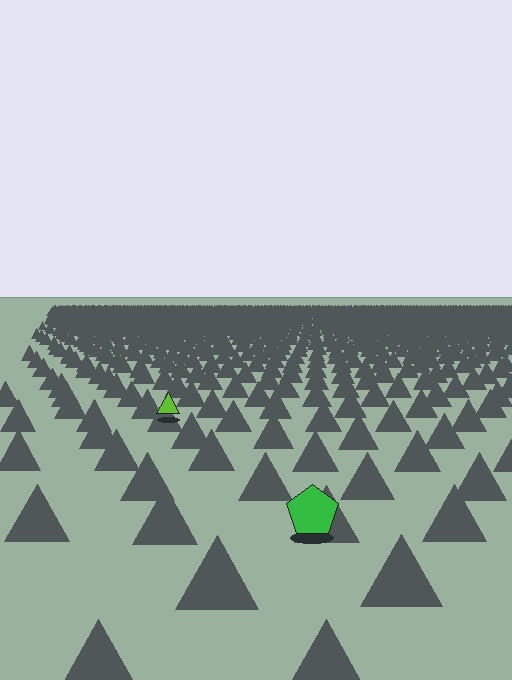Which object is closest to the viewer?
The green pentagon is closest. The texture marks near it are larger and more spread out.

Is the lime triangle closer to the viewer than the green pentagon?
No. The green pentagon is closer — you can tell from the texture gradient: the ground texture is coarser near it.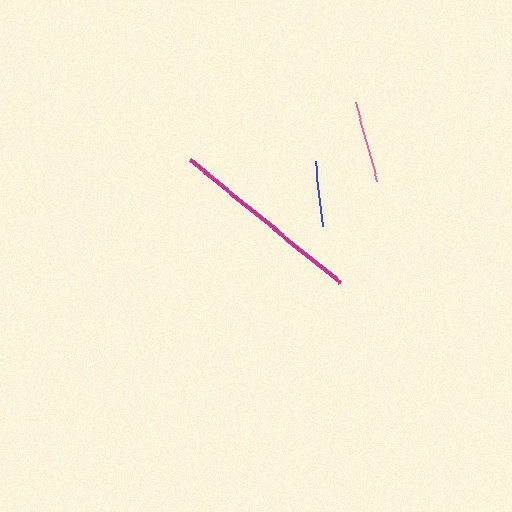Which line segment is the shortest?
The blue line is the shortest at approximately 66 pixels.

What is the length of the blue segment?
The blue segment is approximately 66 pixels long.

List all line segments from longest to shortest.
From longest to shortest: magenta, pink, blue.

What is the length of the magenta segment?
The magenta segment is approximately 194 pixels long.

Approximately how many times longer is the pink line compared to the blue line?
The pink line is approximately 1.3 times the length of the blue line.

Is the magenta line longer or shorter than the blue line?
The magenta line is longer than the blue line.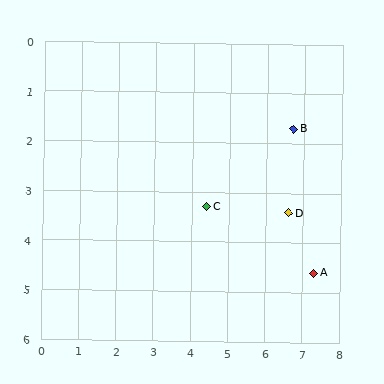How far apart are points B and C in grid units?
Points B and C are about 2.8 grid units apart.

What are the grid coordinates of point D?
Point D is at approximately (6.6, 3.4).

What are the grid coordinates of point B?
Point B is at approximately (6.7, 1.7).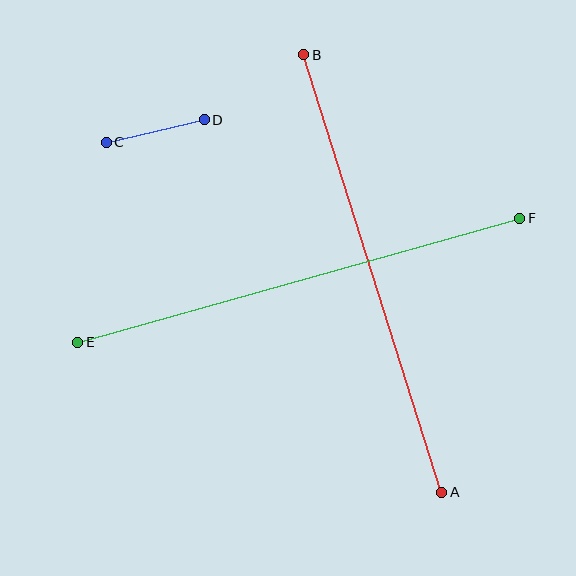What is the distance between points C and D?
The distance is approximately 101 pixels.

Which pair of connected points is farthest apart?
Points E and F are farthest apart.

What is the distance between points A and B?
The distance is approximately 459 pixels.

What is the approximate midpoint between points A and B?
The midpoint is at approximately (373, 273) pixels.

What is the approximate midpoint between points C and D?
The midpoint is at approximately (155, 131) pixels.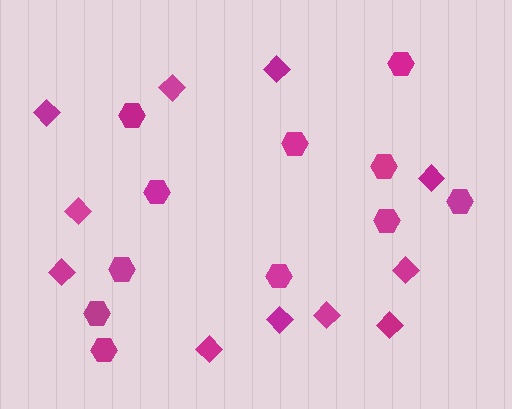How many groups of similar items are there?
There are 2 groups: one group of hexagons (11) and one group of diamonds (11).